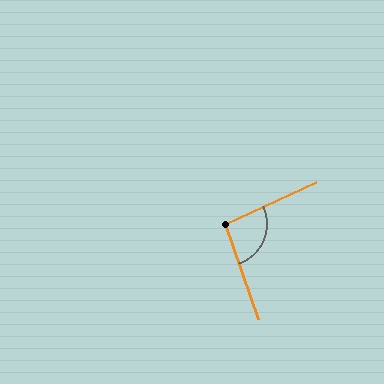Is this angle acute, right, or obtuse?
It is obtuse.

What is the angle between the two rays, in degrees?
Approximately 95 degrees.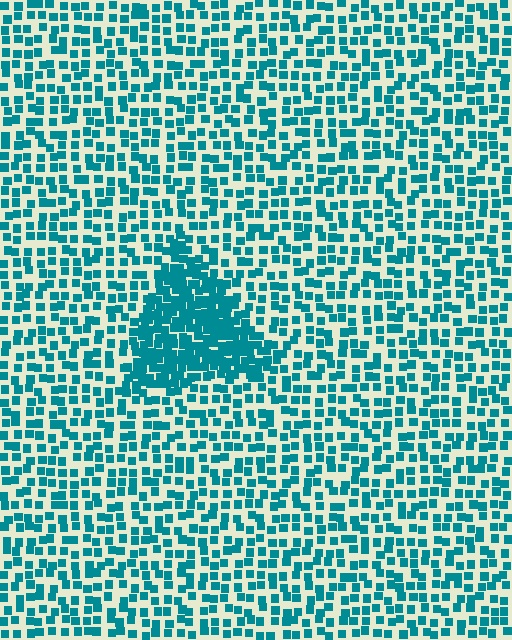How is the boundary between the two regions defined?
The boundary is defined by a change in element density (approximately 2.2x ratio). All elements are the same color, size, and shape.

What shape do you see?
I see a triangle.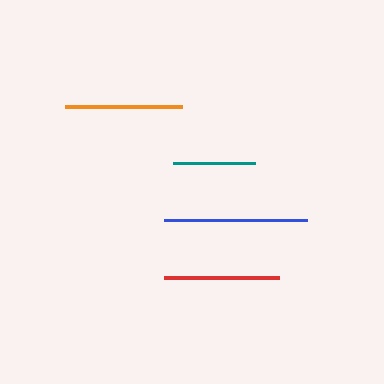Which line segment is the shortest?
The teal line is the shortest at approximately 82 pixels.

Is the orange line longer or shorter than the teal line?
The orange line is longer than the teal line.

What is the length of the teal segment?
The teal segment is approximately 82 pixels long.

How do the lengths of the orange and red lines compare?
The orange and red lines are approximately the same length.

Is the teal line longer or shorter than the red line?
The red line is longer than the teal line.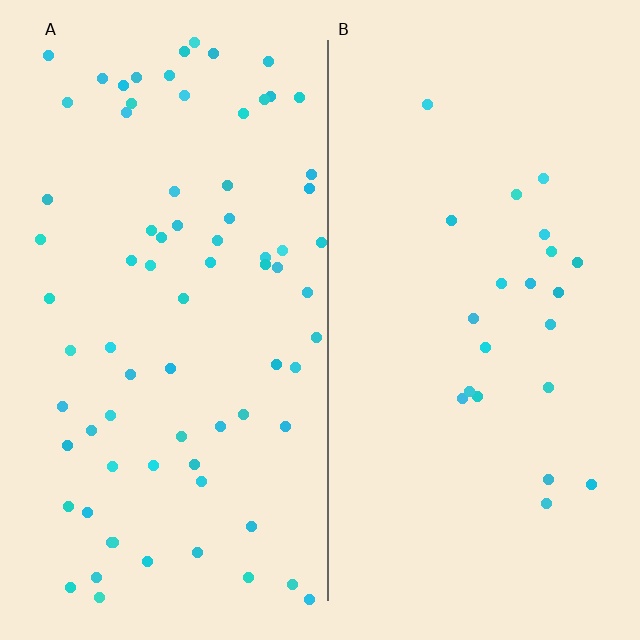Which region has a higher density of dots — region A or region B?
A (the left).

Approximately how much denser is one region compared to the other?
Approximately 3.4× — region A over region B.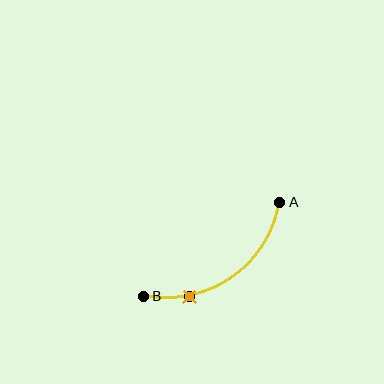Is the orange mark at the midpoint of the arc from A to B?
No. The orange mark lies on the arc but is closer to endpoint B. The arc midpoint would be at the point on the curve equidistant along the arc from both A and B.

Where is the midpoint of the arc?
The arc midpoint is the point on the curve farthest from the straight line joining A and B. It sits below and to the right of that line.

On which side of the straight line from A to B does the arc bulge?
The arc bulges below and to the right of the straight line connecting A and B.